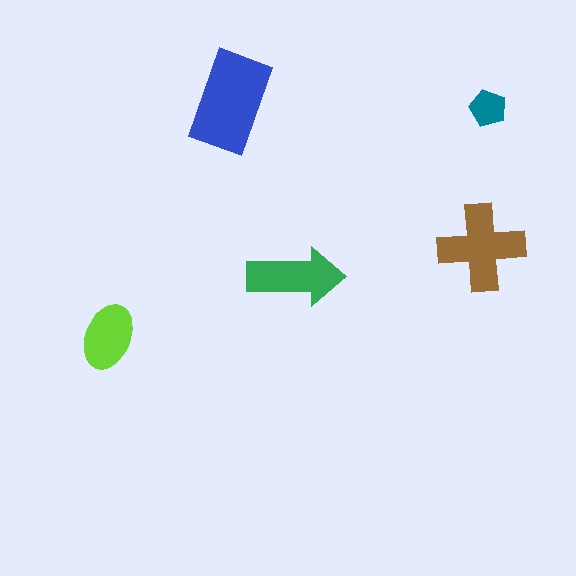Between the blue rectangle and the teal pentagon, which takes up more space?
The blue rectangle.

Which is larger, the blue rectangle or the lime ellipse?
The blue rectangle.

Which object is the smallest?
The teal pentagon.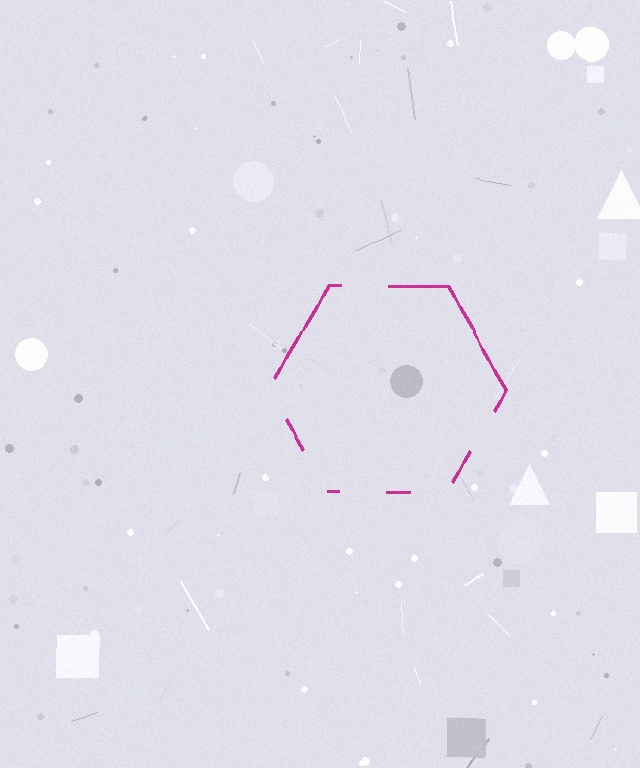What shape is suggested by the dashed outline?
The dashed outline suggests a hexagon.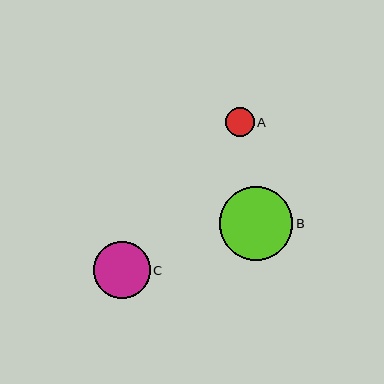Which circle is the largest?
Circle B is the largest with a size of approximately 74 pixels.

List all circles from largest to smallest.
From largest to smallest: B, C, A.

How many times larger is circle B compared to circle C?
Circle B is approximately 1.3 times the size of circle C.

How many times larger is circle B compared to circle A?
Circle B is approximately 2.5 times the size of circle A.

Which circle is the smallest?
Circle A is the smallest with a size of approximately 29 pixels.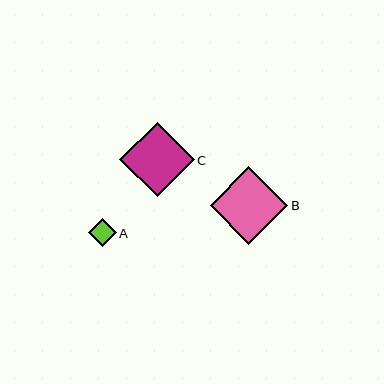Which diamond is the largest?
Diamond B is the largest with a size of approximately 78 pixels.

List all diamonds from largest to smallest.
From largest to smallest: B, C, A.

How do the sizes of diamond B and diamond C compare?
Diamond B and diamond C are approximately the same size.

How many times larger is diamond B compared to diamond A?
Diamond B is approximately 2.8 times the size of diamond A.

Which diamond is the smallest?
Diamond A is the smallest with a size of approximately 28 pixels.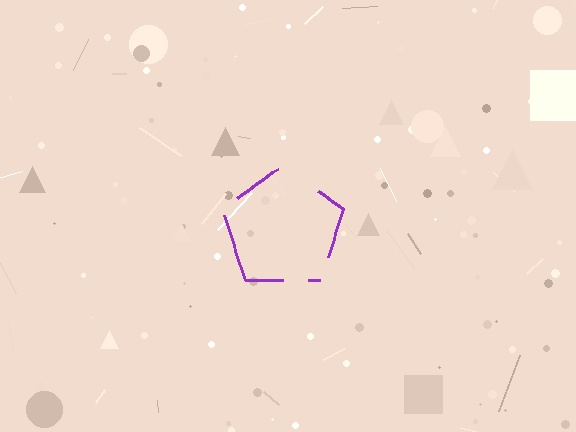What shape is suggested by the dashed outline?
The dashed outline suggests a pentagon.